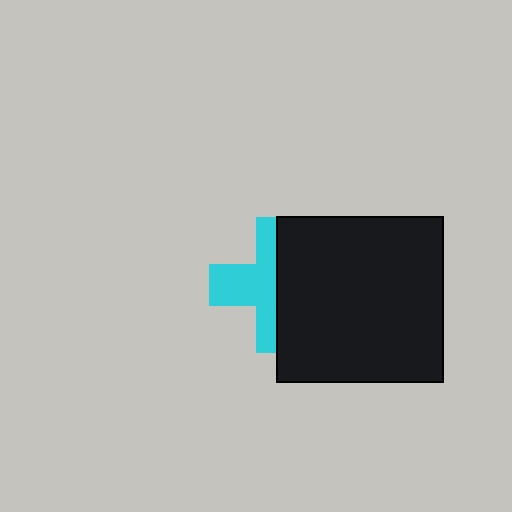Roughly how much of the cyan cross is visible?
About half of it is visible (roughly 48%).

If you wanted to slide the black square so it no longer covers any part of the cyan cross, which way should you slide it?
Slide it right — that is the most direct way to separate the two shapes.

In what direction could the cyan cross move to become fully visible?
The cyan cross could move left. That would shift it out from behind the black square entirely.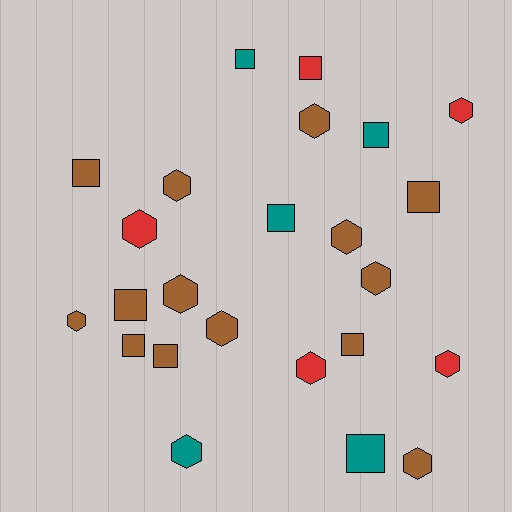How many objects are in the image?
There are 24 objects.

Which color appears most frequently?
Brown, with 14 objects.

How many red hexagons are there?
There are 4 red hexagons.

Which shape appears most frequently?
Hexagon, with 13 objects.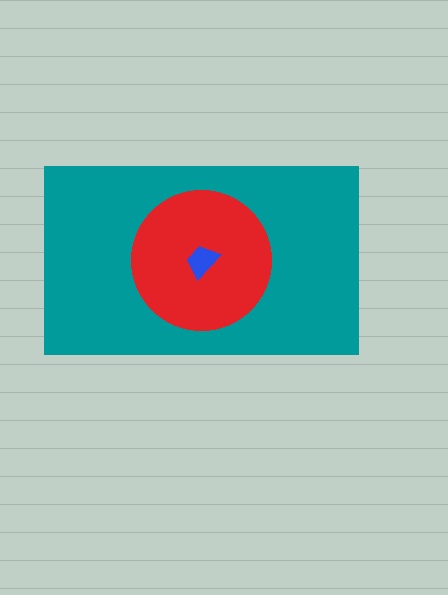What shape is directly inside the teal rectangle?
The red circle.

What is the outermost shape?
The teal rectangle.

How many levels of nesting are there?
3.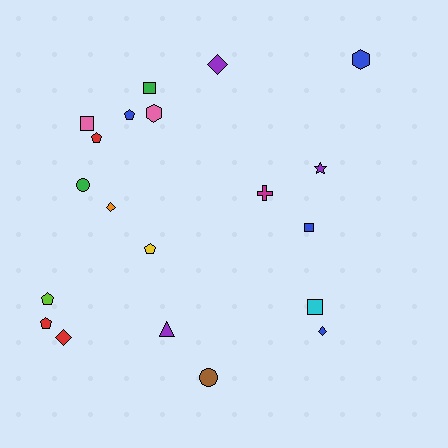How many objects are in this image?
There are 20 objects.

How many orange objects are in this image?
There is 1 orange object.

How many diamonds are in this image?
There are 4 diamonds.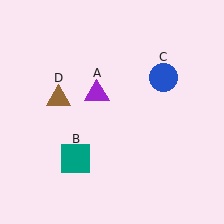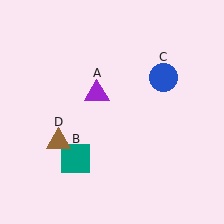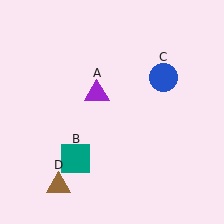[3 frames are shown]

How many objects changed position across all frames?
1 object changed position: brown triangle (object D).